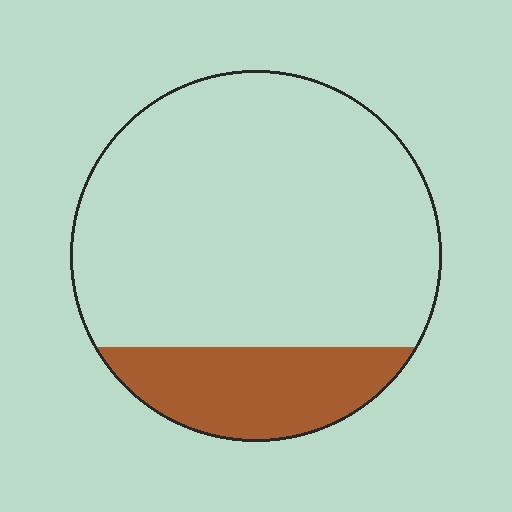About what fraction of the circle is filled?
About one fifth (1/5).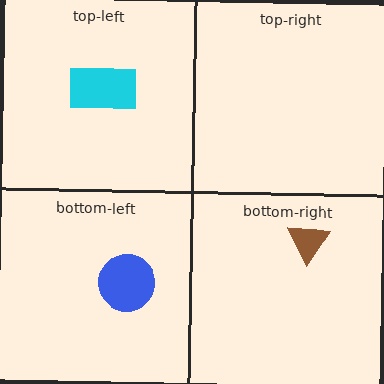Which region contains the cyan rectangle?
The top-left region.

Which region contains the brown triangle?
The bottom-right region.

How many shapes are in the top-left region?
1.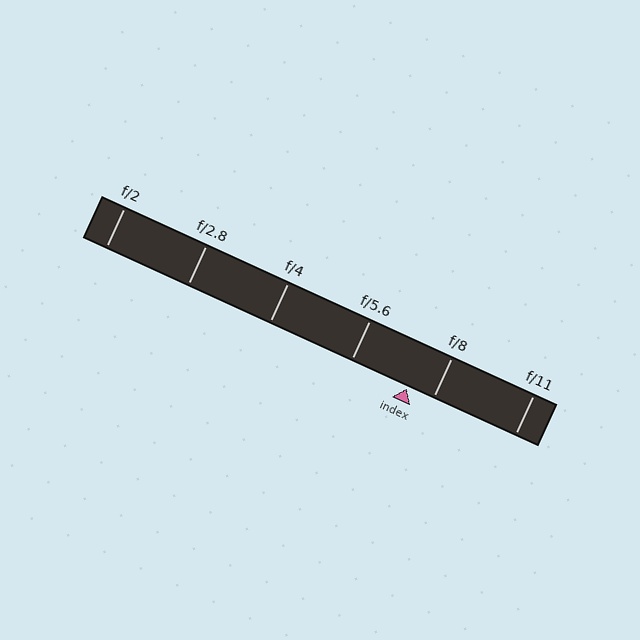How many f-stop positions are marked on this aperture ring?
There are 6 f-stop positions marked.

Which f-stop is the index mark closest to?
The index mark is closest to f/8.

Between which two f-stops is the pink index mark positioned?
The index mark is between f/5.6 and f/8.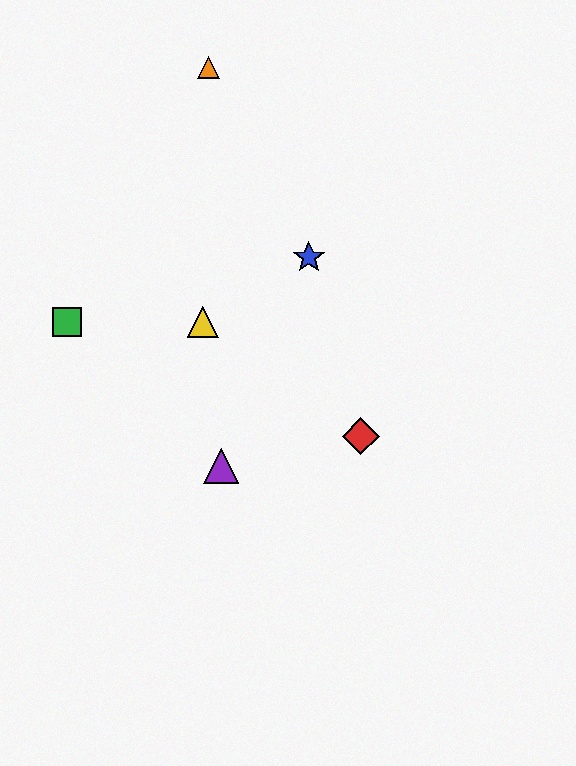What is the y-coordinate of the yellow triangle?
The yellow triangle is at y≈322.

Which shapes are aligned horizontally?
The green square, the yellow triangle are aligned horizontally.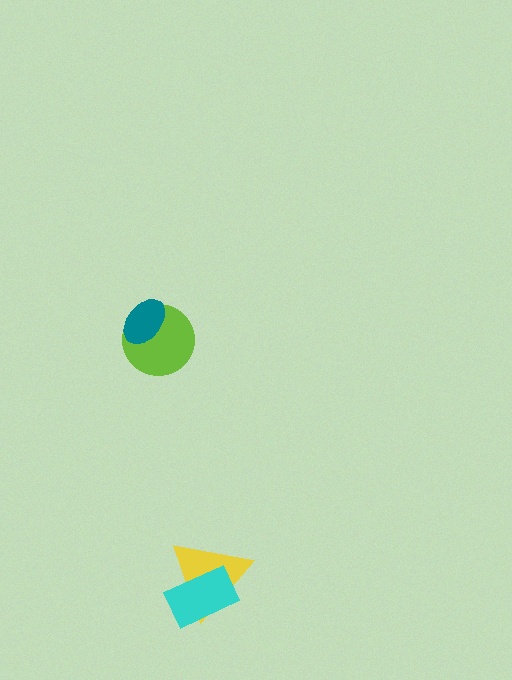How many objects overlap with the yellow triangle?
1 object overlaps with the yellow triangle.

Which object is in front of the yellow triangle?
The cyan rectangle is in front of the yellow triangle.